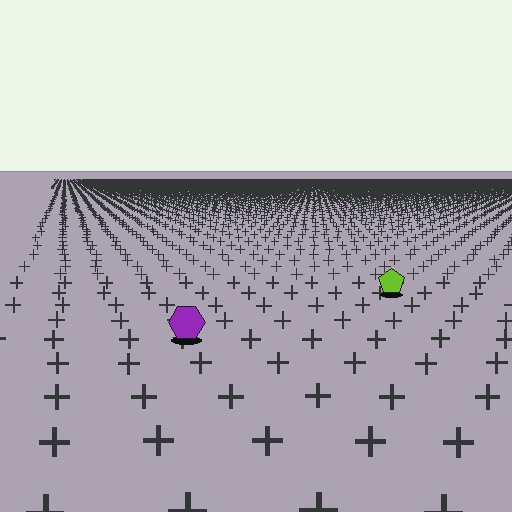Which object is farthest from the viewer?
The lime pentagon is farthest from the viewer. It appears smaller and the ground texture around it is denser.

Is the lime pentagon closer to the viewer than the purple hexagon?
No. The purple hexagon is closer — you can tell from the texture gradient: the ground texture is coarser near it.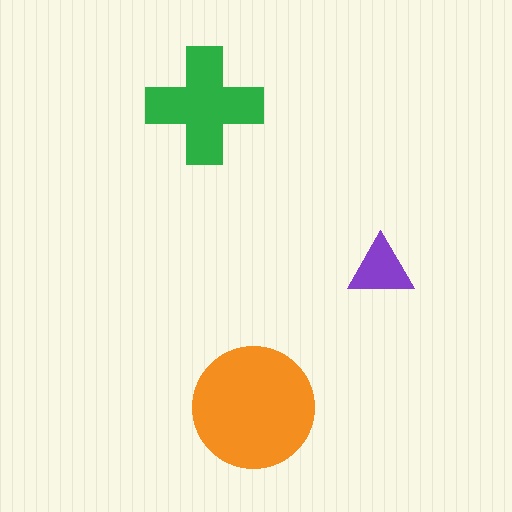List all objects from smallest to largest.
The purple triangle, the green cross, the orange circle.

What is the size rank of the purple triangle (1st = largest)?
3rd.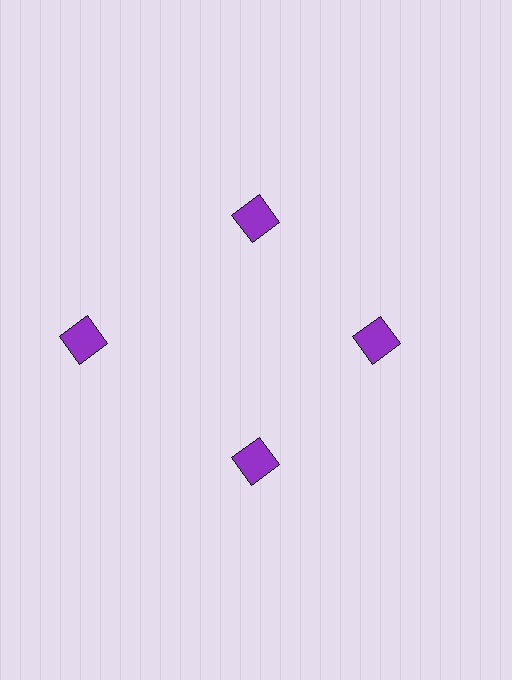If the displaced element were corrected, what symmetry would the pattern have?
It would have 4-fold rotational symmetry — the pattern would map onto itself every 90 degrees.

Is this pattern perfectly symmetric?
No. The 4 purple diamonds are arranged in a ring, but one element near the 9 o'clock position is pushed outward from the center, breaking the 4-fold rotational symmetry.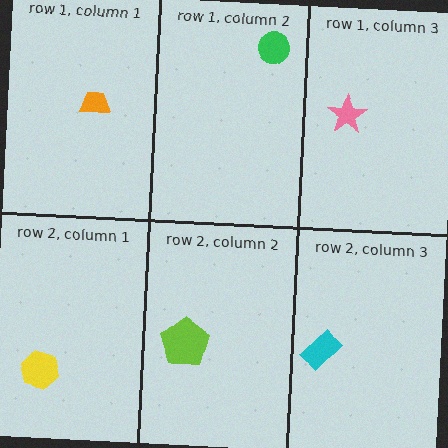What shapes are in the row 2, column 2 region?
The lime pentagon.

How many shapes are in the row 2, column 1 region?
1.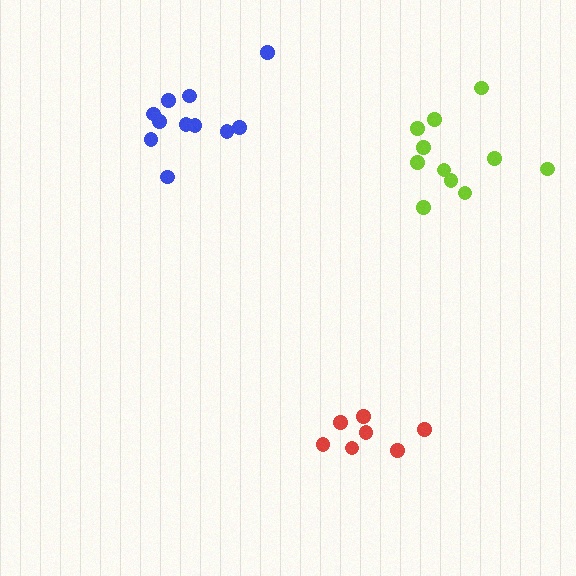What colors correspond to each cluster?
The clusters are colored: blue, red, lime.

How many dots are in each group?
Group 1: 11 dots, Group 2: 7 dots, Group 3: 11 dots (29 total).